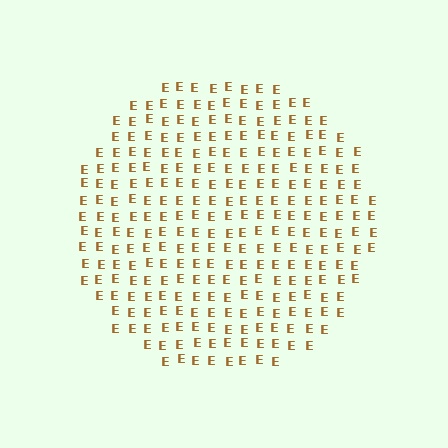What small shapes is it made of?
It is made of small letter E's.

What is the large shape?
The large shape is a circle.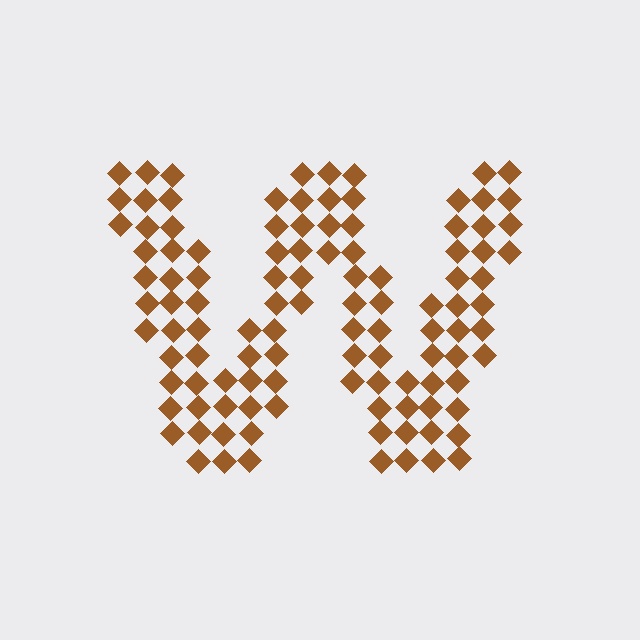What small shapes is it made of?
It is made of small diamonds.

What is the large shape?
The large shape is the letter W.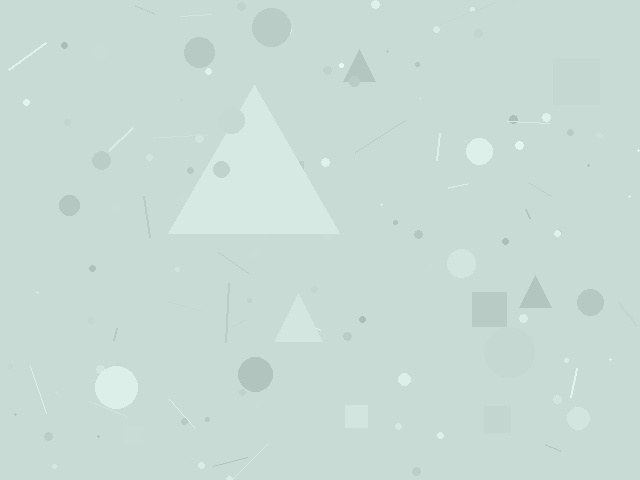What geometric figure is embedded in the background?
A triangle is embedded in the background.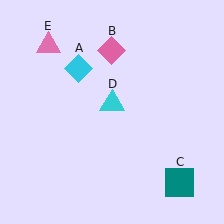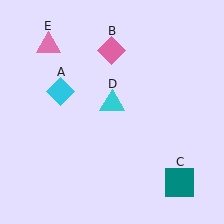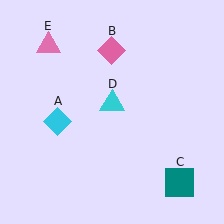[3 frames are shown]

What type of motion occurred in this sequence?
The cyan diamond (object A) rotated counterclockwise around the center of the scene.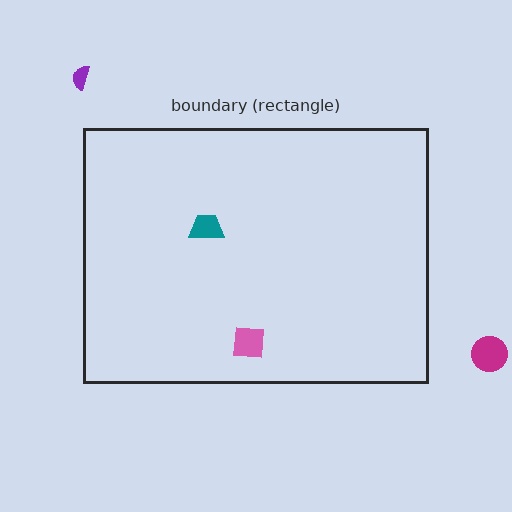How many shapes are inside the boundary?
2 inside, 2 outside.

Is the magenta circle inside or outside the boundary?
Outside.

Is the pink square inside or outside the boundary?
Inside.